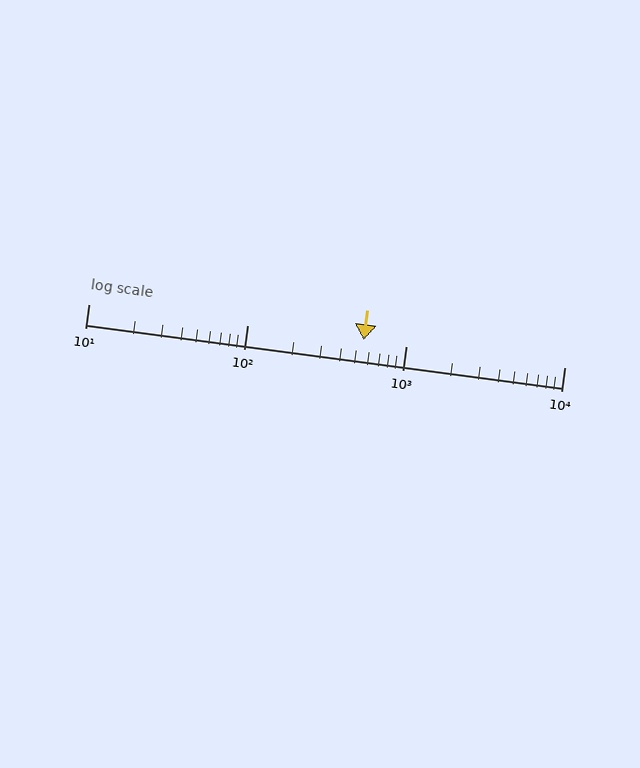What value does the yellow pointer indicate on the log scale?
The pointer indicates approximately 540.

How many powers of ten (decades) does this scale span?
The scale spans 3 decades, from 10 to 10000.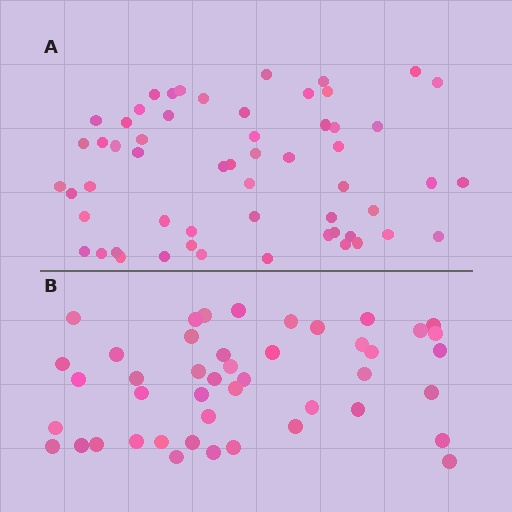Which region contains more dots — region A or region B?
Region A (the top region) has more dots.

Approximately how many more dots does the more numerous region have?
Region A has roughly 12 or so more dots than region B.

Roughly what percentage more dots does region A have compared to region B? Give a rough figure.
About 25% more.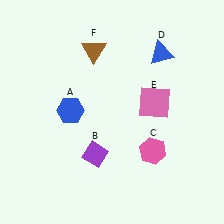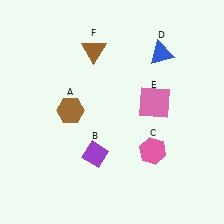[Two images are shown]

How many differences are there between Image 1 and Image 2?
There is 1 difference between the two images.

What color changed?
The hexagon (A) changed from blue in Image 1 to brown in Image 2.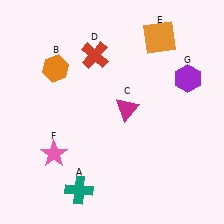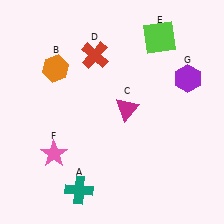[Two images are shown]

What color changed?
The square (E) changed from orange in Image 1 to lime in Image 2.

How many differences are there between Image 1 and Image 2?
There is 1 difference between the two images.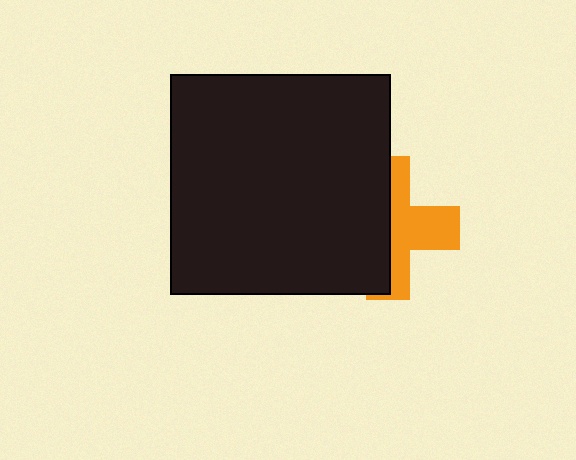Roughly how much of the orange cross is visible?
About half of it is visible (roughly 46%).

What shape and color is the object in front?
The object in front is a black square.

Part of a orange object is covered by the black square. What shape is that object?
It is a cross.